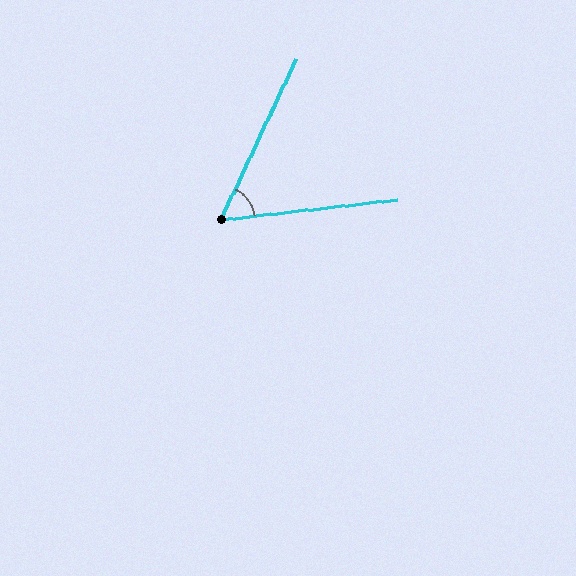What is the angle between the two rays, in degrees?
Approximately 58 degrees.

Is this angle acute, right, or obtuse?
It is acute.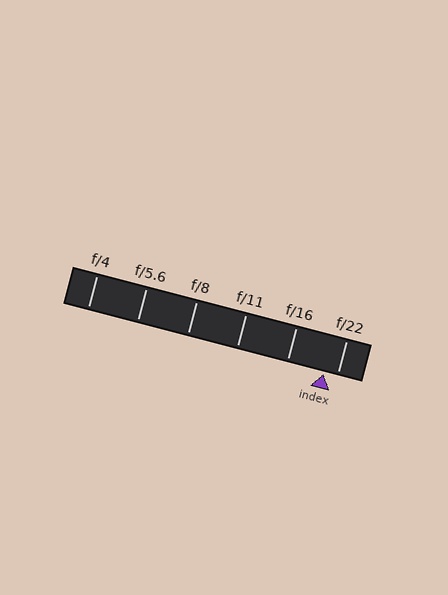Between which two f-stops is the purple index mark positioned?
The index mark is between f/16 and f/22.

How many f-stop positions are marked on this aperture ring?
There are 6 f-stop positions marked.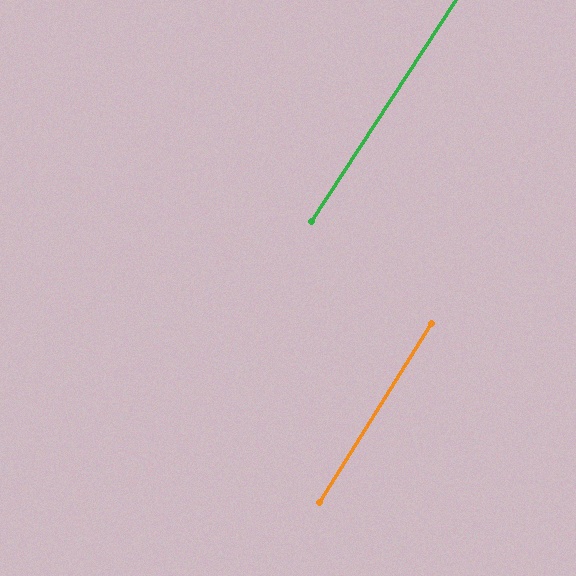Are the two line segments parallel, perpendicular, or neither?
Parallel — their directions differ by only 0.9°.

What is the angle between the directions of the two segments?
Approximately 1 degree.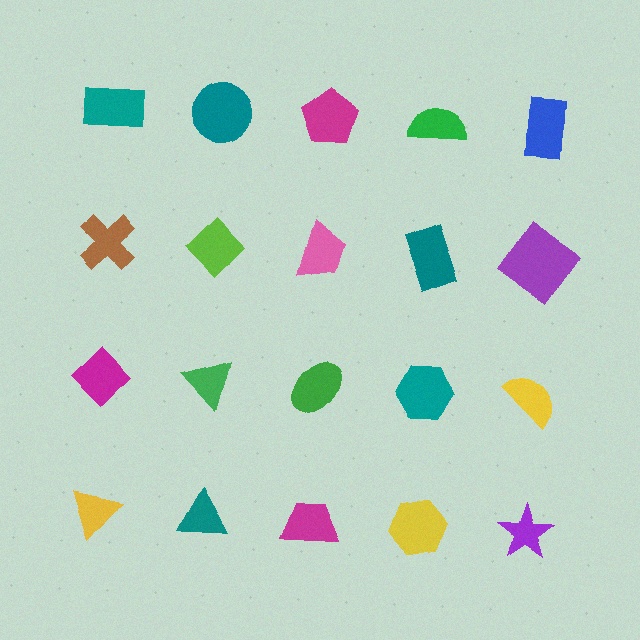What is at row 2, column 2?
A lime diamond.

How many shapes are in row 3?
5 shapes.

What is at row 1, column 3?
A magenta pentagon.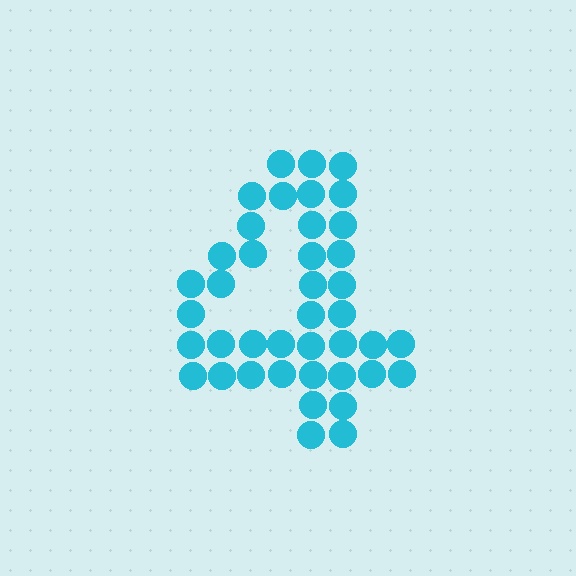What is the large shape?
The large shape is the digit 4.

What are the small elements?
The small elements are circles.